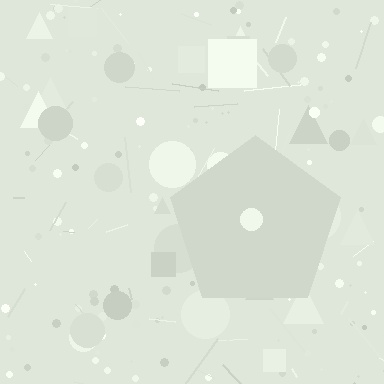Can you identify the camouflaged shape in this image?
The camouflaged shape is a pentagon.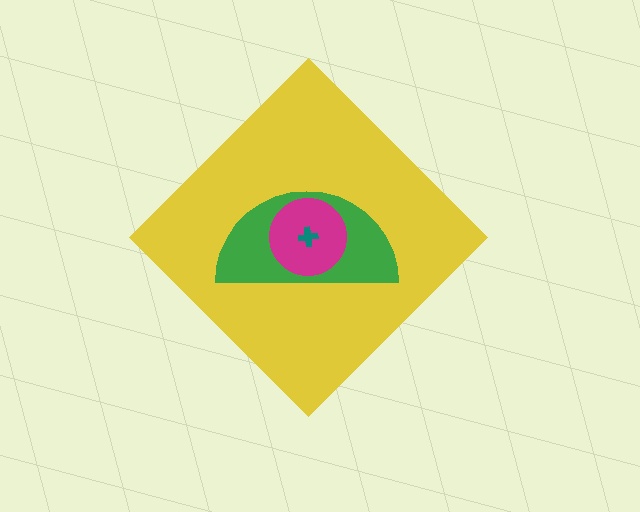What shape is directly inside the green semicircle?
The magenta circle.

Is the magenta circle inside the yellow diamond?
Yes.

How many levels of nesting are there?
4.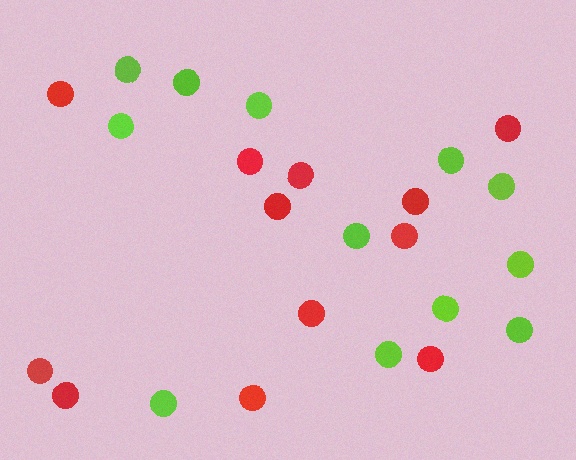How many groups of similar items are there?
There are 2 groups: one group of red circles (12) and one group of lime circles (12).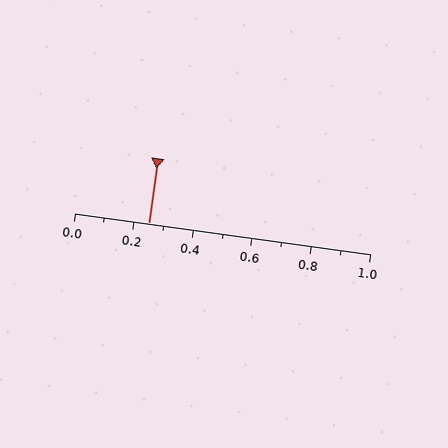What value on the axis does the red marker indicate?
The marker indicates approximately 0.25.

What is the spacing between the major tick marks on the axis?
The major ticks are spaced 0.2 apart.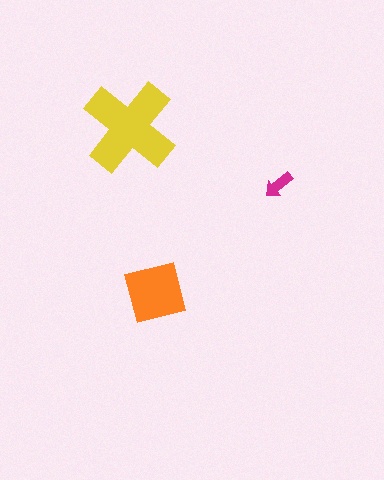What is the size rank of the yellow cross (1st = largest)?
1st.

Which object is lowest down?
The orange square is bottommost.